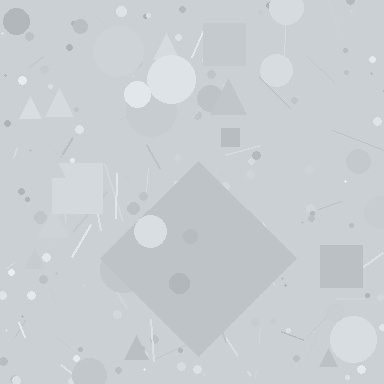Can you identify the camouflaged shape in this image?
The camouflaged shape is a diamond.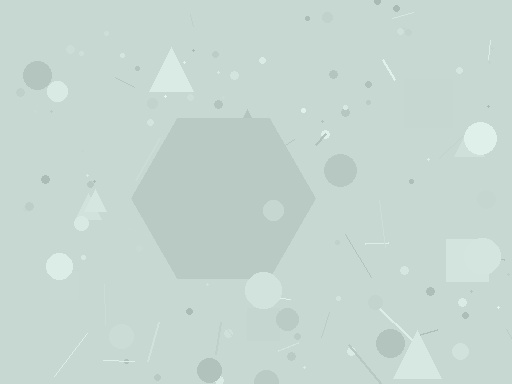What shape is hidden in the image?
A hexagon is hidden in the image.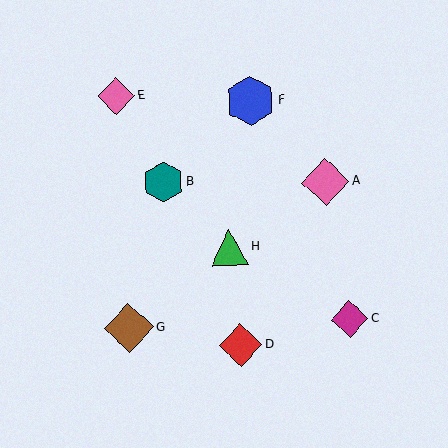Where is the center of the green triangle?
The center of the green triangle is at (229, 247).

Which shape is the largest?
The brown diamond (labeled G) is the largest.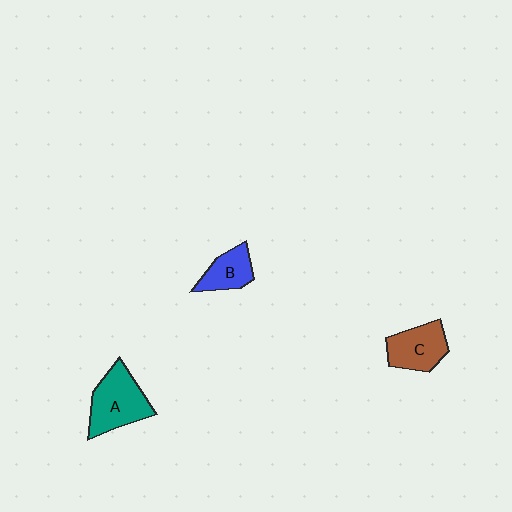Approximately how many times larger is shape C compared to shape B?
Approximately 1.3 times.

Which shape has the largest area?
Shape A (teal).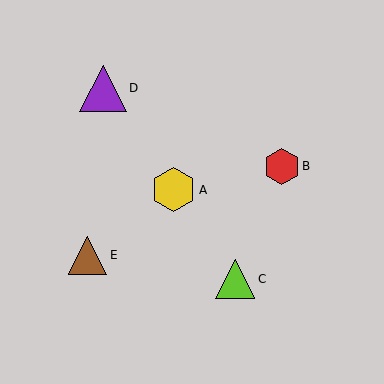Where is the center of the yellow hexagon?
The center of the yellow hexagon is at (174, 190).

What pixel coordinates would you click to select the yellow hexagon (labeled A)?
Click at (174, 190) to select the yellow hexagon A.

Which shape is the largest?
The purple triangle (labeled D) is the largest.